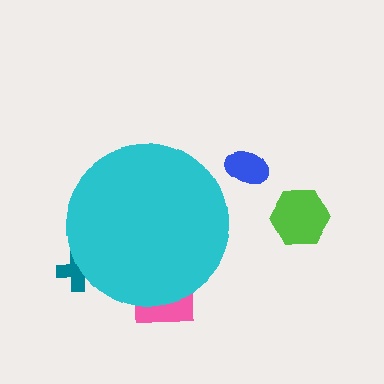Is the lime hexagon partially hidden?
No, the lime hexagon is fully visible.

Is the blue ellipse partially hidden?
No, the blue ellipse is fully visible.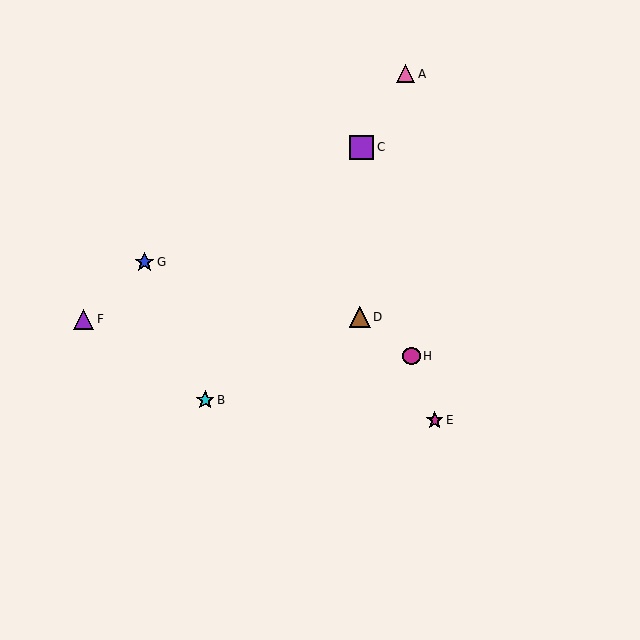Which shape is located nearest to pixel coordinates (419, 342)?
The magenta circle (labeled H) at (412, 356) is nearest to that location.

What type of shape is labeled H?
Shape H is a magenta circle.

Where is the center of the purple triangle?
The center of the purple triangle is at (84, 319).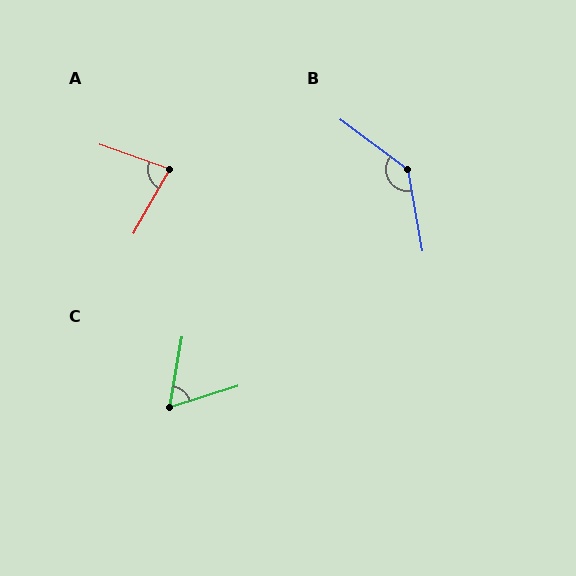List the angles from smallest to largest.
C (62°), A (80°), B (137°).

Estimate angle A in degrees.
Approximately 80 degrees.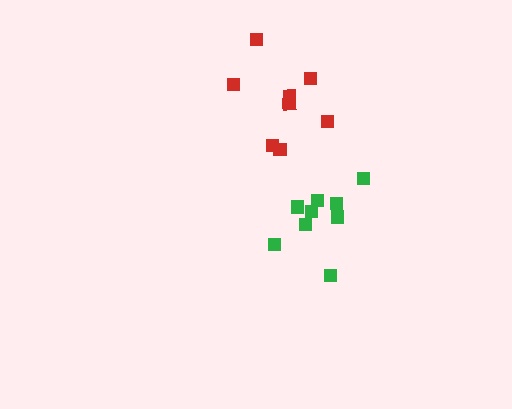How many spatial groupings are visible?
There are 2 spatial groupings.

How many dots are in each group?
Group 1: 8 dots, Group 2: 9 dots (17 total).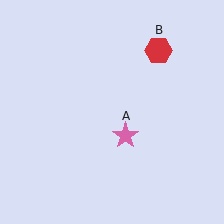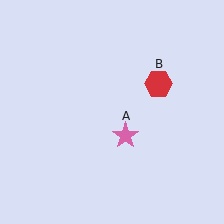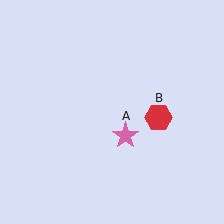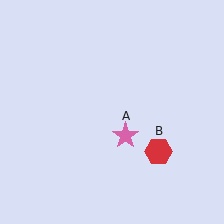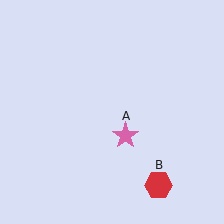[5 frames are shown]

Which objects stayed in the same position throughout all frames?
Pink star (object A) remained stationary.